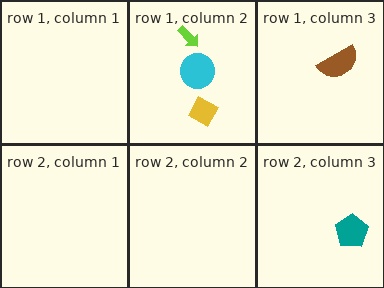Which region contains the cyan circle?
The row 1, column 2 region.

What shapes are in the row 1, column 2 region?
The yellow diamond, the lime arrow, the cyan circle.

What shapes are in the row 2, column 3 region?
The teal pentagon.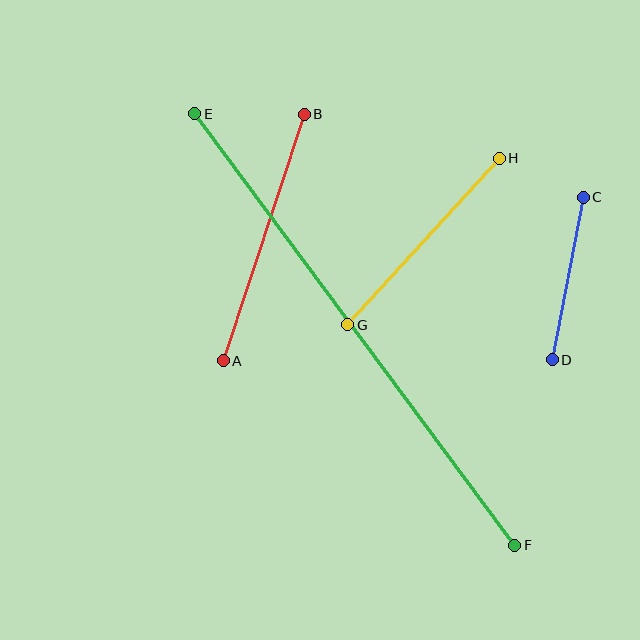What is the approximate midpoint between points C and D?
The midpoint is at approximately (568, 278) pixels.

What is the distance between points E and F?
The distance is approximately 537 pixels.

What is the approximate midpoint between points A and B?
The midpoint is at approximately (264, 238) pixels.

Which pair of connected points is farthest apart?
Points E and F are farthest apart.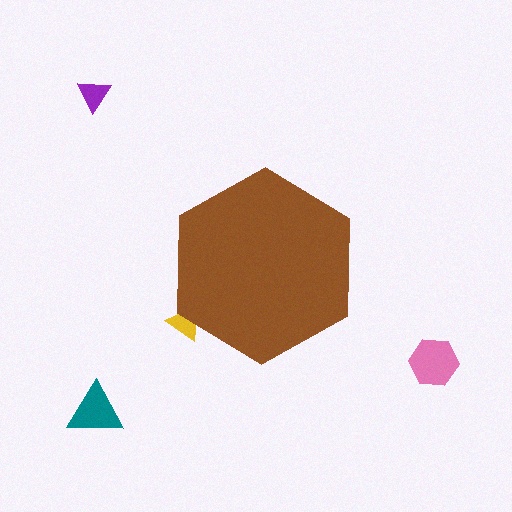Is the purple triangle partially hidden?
No, the purple triangle is fully visible.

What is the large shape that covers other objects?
A brown hexagon.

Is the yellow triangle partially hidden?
Yes, the yellow triangle is partially hidden behind the brown hexagon.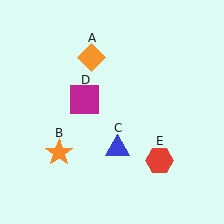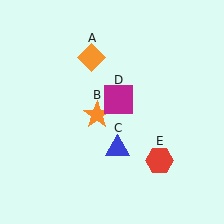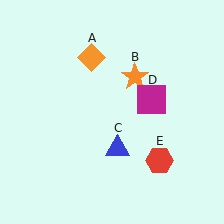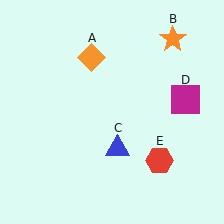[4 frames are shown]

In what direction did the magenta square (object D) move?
The magenta square (object D) moved right.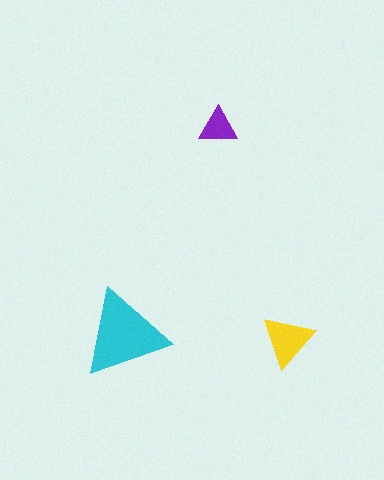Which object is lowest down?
The yellow triangle is bottommost.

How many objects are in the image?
There are 3 objects in the image.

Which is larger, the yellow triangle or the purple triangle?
The yellow one.